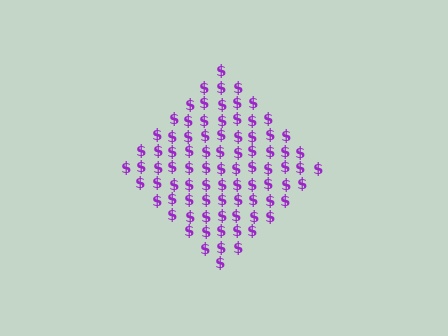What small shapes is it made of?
It is made of small dollar signs.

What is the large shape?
The large shape is a diamond.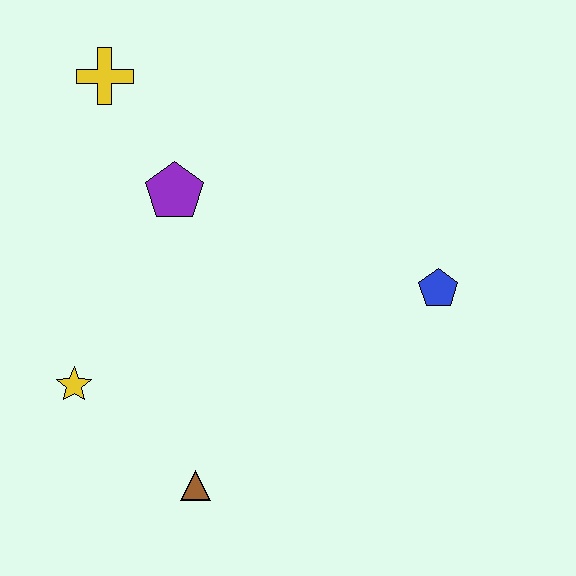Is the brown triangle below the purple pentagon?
Yes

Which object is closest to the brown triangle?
The yellow star is closest to the brown triangle.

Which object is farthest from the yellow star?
The blue pentagon is farthest from the yellow star.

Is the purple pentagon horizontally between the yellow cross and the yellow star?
No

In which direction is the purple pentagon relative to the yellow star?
The purple pentagon is above the yellow star.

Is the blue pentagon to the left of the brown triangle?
No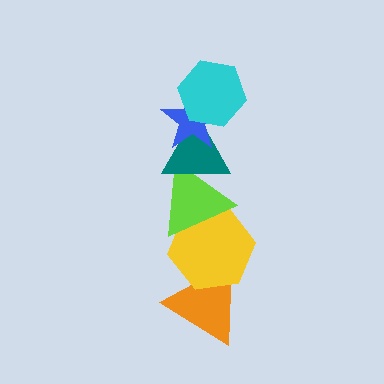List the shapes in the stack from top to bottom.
From top to bottom: the cyan hexagon, the blue star, the teal triangle, the lime triangle, the yellow hexagon, the orange triangle.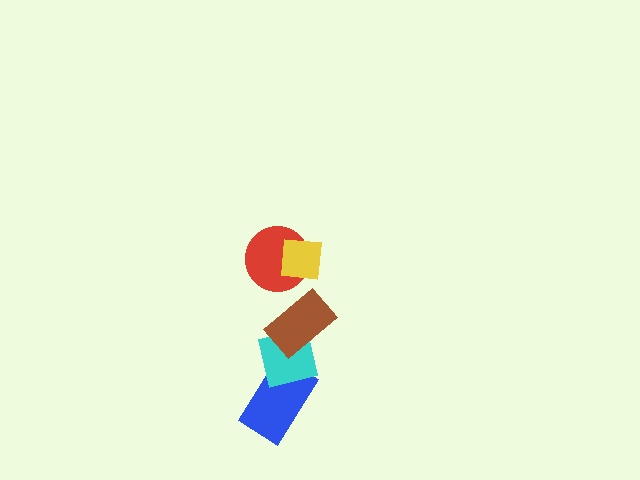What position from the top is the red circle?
The red circle is 2nd from the top.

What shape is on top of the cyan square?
The brown rectangle is on top of the cyan square.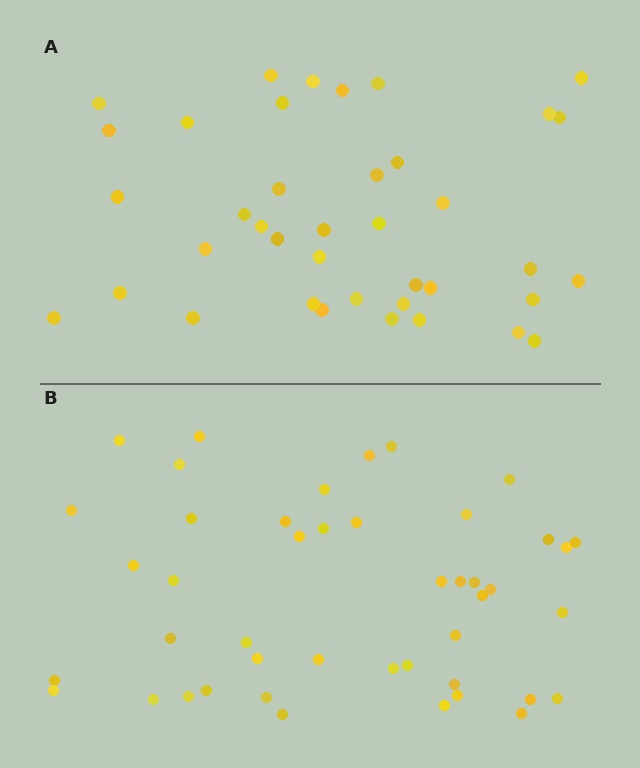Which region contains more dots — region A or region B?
Region B (the bottom region) has more dots.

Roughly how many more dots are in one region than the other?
Region B has about 6 more dots than region A.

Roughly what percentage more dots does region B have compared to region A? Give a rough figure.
About 15% more.